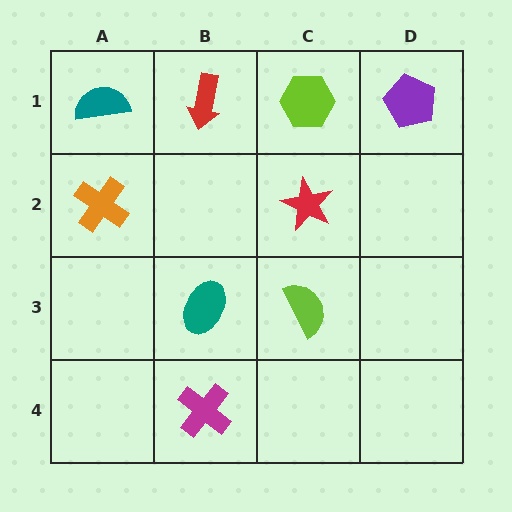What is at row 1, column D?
A purple pentagon.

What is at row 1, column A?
A teal semicircle.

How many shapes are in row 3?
2 shapes.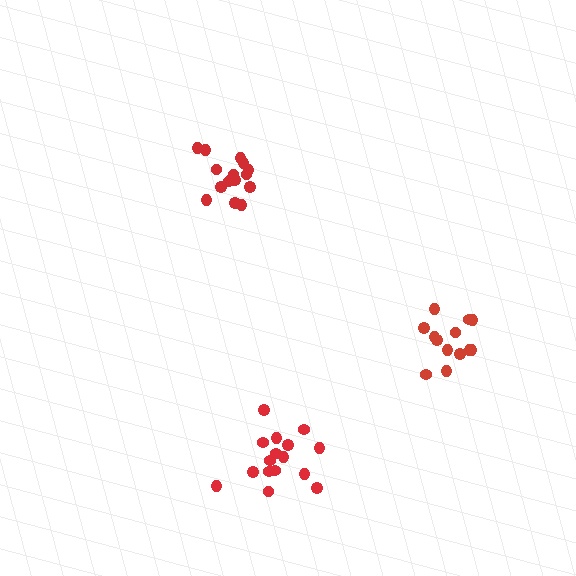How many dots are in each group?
Group 1: 13 dots, Group 2: 16 dots, Group 3: 16 dots (45 total).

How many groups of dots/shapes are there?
There are 3 groups.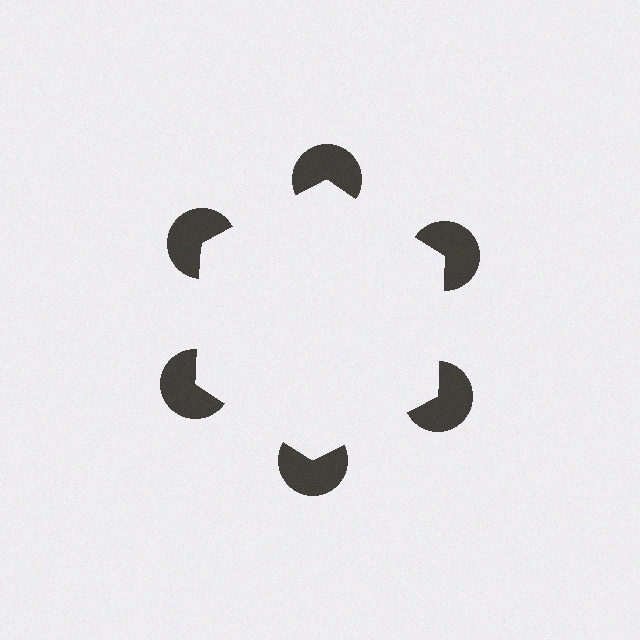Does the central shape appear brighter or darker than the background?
It typically appears slightly brighter than the background, even though no actual brightness change is drawn.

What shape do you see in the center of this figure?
An illusory hexagon — its edges are inferred from the aligned wedge cuts in the pac-man discs, not physically drawn.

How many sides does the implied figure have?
6 sides.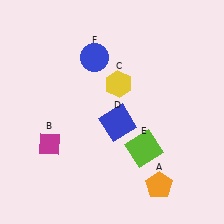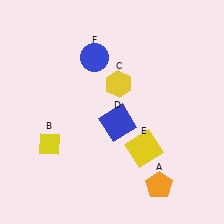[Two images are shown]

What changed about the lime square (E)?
In Image 1, E is lime. In Image 2, it changed to yellow.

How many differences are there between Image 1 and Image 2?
There are 2 differences between the two images.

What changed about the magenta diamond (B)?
In Image 1, B is magenta. In Image 2, it changed to yellow.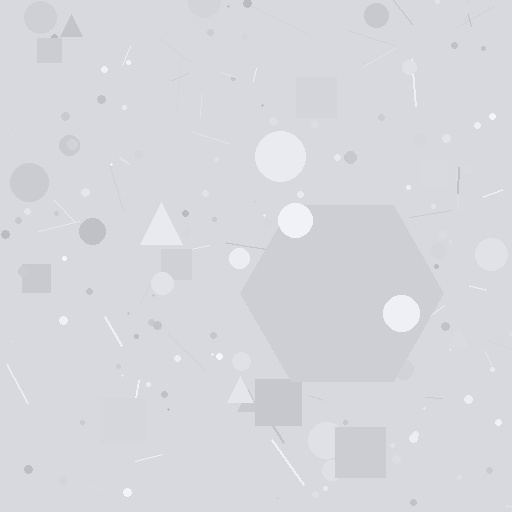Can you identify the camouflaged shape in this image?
The camouflaged shape is a hexagon.